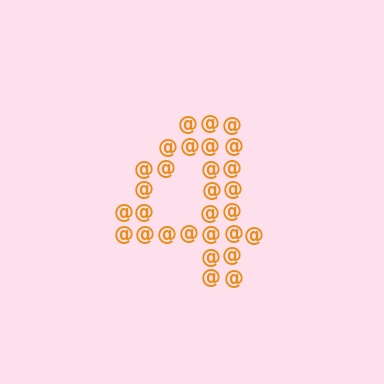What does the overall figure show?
The overall figure shows the digit 4.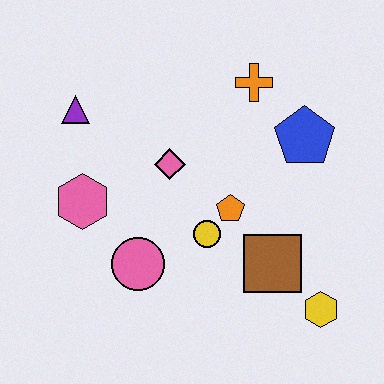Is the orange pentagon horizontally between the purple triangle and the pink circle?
No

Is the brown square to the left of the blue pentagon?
Yes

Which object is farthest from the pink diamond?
The yellow hexagon is farthest from the pink diamond.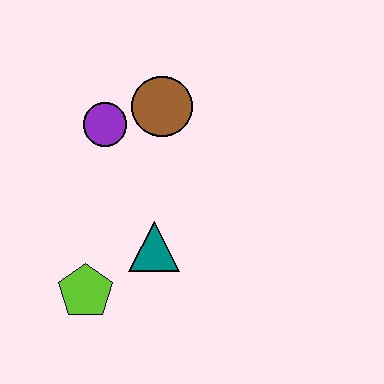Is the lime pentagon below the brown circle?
Yes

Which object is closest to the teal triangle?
The lime pentagon is closest to the teal triangle.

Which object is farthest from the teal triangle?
The brown circle is farthest from the teal triangle.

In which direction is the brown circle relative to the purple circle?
The brown circle is to the right of the purple circle.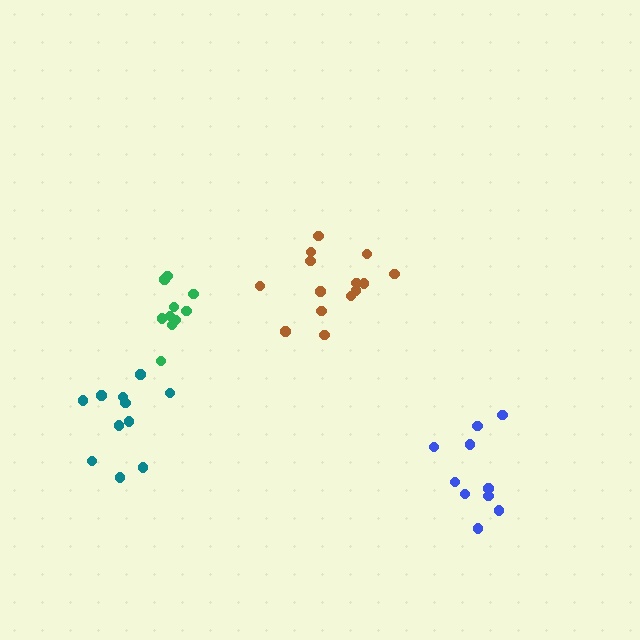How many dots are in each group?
Group 1: 10 dots, Group 2: 14 dots, Group 3: 11 dots, Group 4: 10 dots (45 total).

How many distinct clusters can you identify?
There are 4 distinct clusters.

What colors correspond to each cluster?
The clusters are colored: blue, brown, teal, green.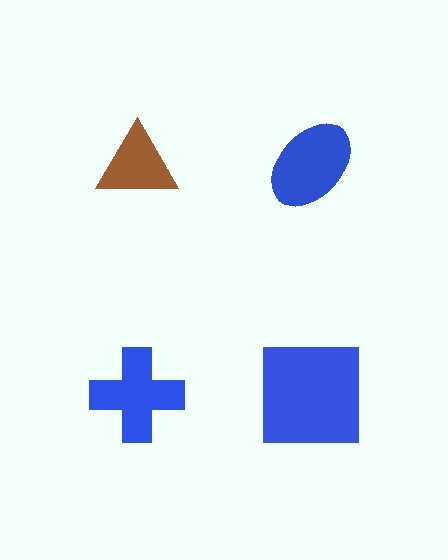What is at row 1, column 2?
A blue ellipse.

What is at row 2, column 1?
A blue cross.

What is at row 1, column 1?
A brown triangle.